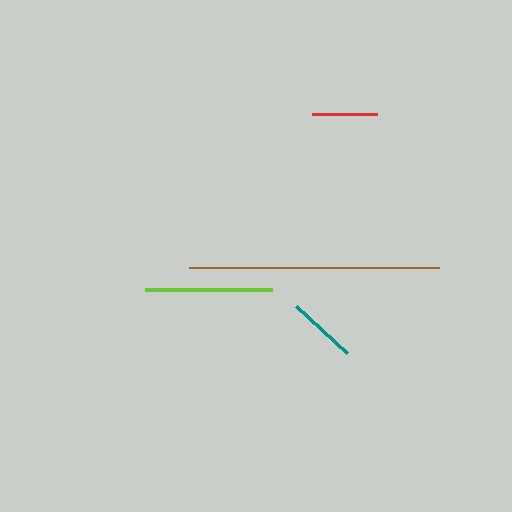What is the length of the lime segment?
The lime segment is approximately 127 pixels long.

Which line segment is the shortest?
The red line is the shortest at approximately 65 pixels.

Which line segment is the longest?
The brown line is the longest at approximately 251 pixels.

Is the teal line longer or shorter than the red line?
The teal line is longer than the red line.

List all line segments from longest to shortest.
From longest to shortest: brown, lime, teal, red.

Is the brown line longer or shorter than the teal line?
The brown line is longer than the teal line.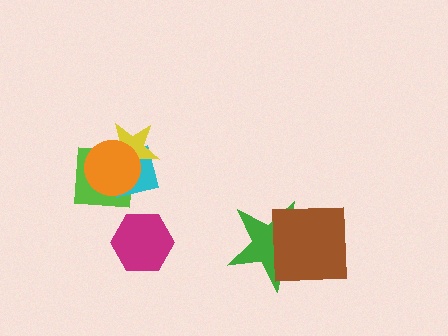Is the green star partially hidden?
Yes, it is partially covered by another shape.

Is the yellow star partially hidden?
Yes, it is partially covered by another shape.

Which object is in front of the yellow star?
The orange circle is in front of the yellow star.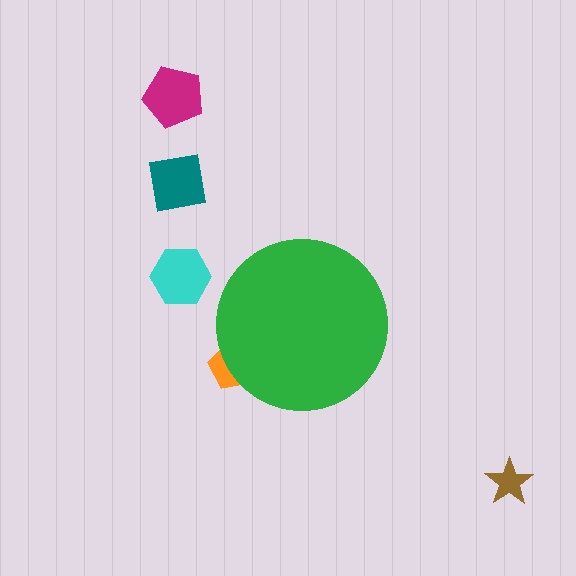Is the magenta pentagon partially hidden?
No, the magenta pentagon is fully visible.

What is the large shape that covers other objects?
A green circle.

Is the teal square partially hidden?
No, the teal square is fully visible.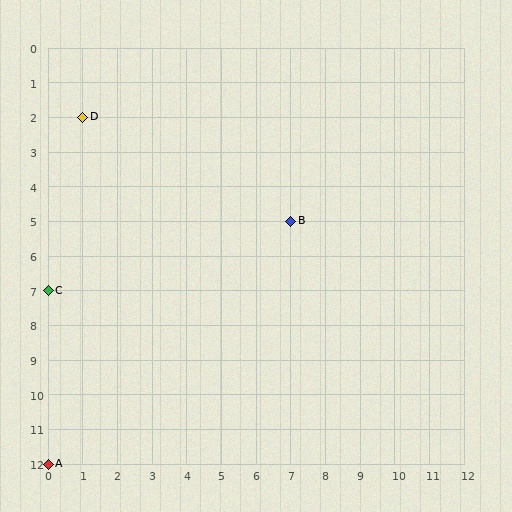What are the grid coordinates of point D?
Point D is at grid coordinates (1, 2).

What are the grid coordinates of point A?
Point A is at grid coordinates (0, 12).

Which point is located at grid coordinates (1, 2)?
Point D is at (1, 2).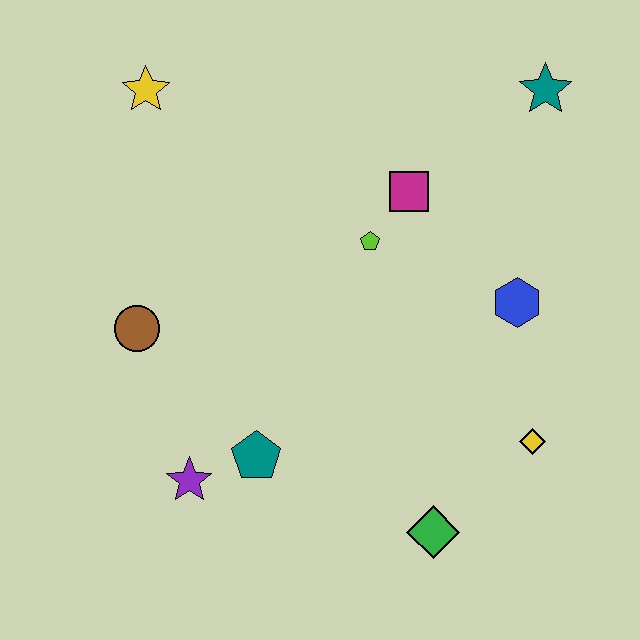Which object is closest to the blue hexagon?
The yellow diamond is closest to the blue hexagon.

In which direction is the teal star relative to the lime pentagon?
The teal star is to the right of the lime pentagon.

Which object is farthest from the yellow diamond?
The yellow star is farthest from the yellow diamond.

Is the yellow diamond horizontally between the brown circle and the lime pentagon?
No